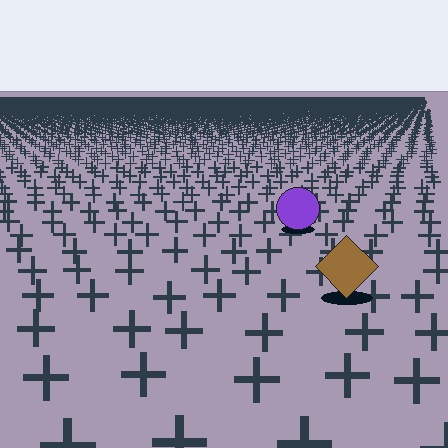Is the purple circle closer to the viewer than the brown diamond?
No. The brown diamond is closer — you can tell from the texture gradient: the ground texture is coarser near it.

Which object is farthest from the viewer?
The purple circle is farthest from the viewer. It appears smaller and the ground texture around it is denser.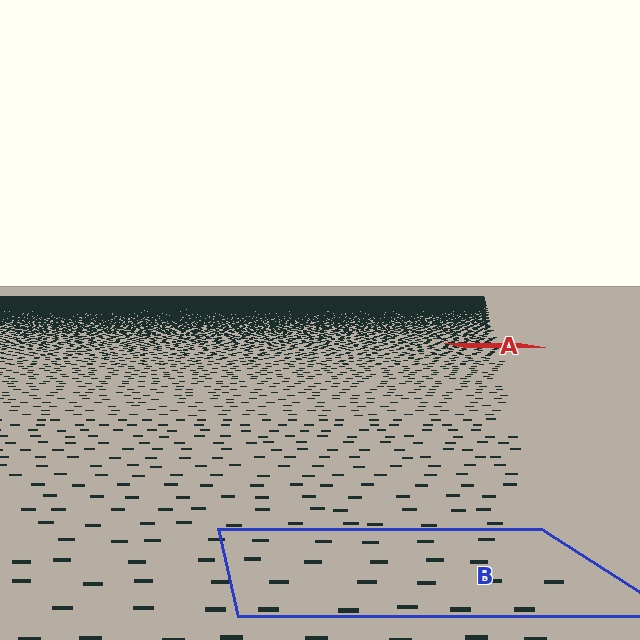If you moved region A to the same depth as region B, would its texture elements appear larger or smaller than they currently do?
They would appear larger. At a closer depth, the same texture elements are projected at a bigger on-screen size.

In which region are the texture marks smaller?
The texture marks are smaller in region A, because it is farther away.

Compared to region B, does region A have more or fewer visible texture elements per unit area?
Region A has more texture elements per unit area — they are packed more densely because it is farther away.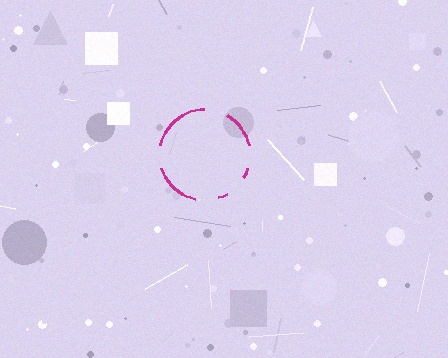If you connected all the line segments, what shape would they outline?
They would outline a circle.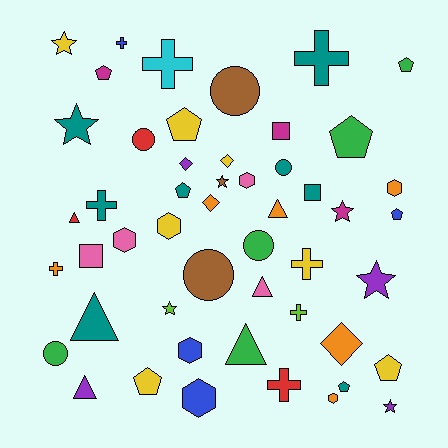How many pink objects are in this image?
There are 4 pink objects.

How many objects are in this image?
There are 50 objects.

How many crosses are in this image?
There are 8 crosses.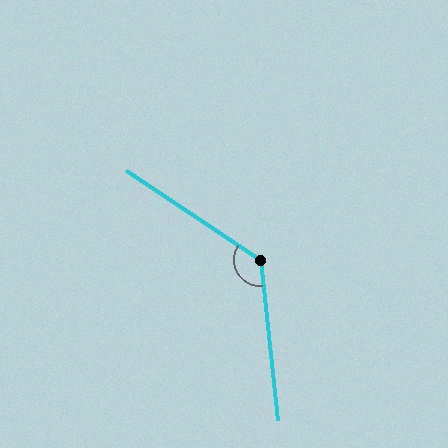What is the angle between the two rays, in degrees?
Approximately 130 degrees.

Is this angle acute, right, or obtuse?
It is obtuse.